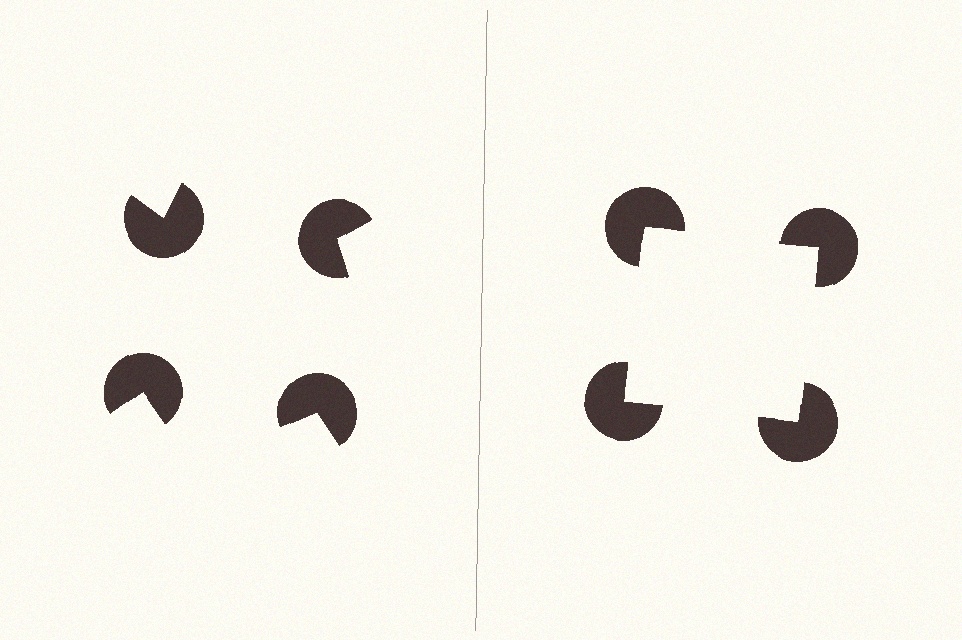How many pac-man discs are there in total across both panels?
8 — 4 on each side.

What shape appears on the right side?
An illusory square.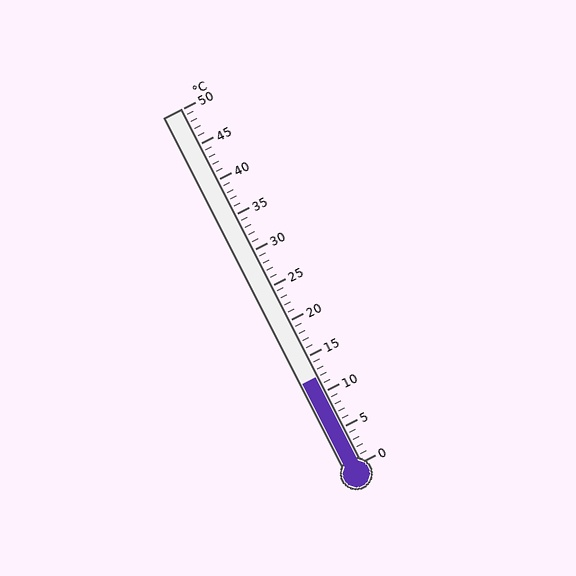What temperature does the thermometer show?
The thermometer shows approximately 12°C.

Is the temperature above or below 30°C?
The temperature is below 30°C.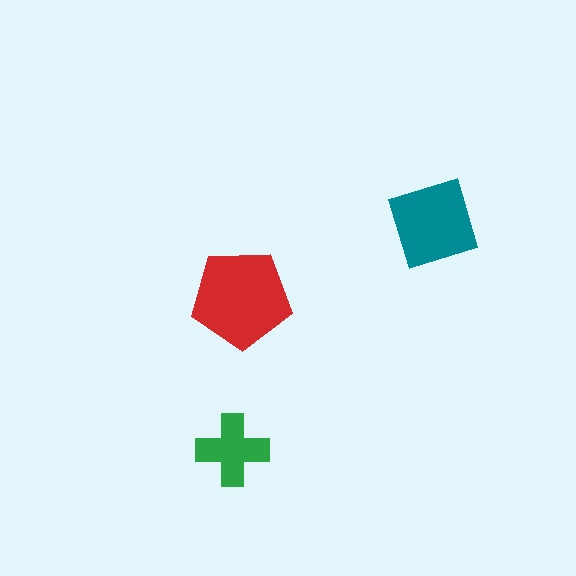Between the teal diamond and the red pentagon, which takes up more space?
The red pentagon.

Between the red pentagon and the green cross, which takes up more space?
The red pentagon.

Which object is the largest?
The red pentagon.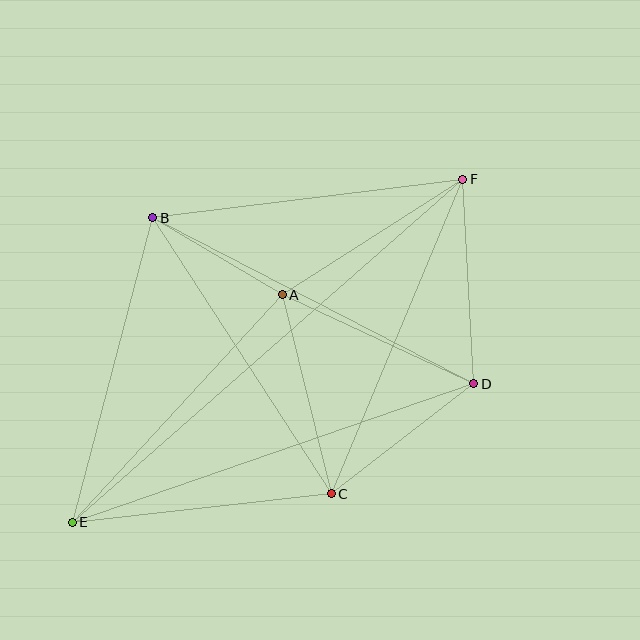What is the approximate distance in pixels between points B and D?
The distance between B and D is approximately 361 pixels.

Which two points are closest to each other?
Points A and B are closest to each other.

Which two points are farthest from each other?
Points E and F are farthest from each other.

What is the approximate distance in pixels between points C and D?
The distance between C and D is approximately 180 pixels.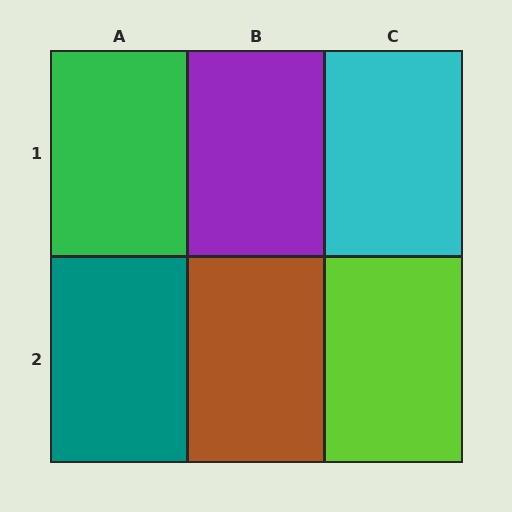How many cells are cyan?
1 cell is cyan.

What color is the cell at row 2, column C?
Lime.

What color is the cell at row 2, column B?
Brown.